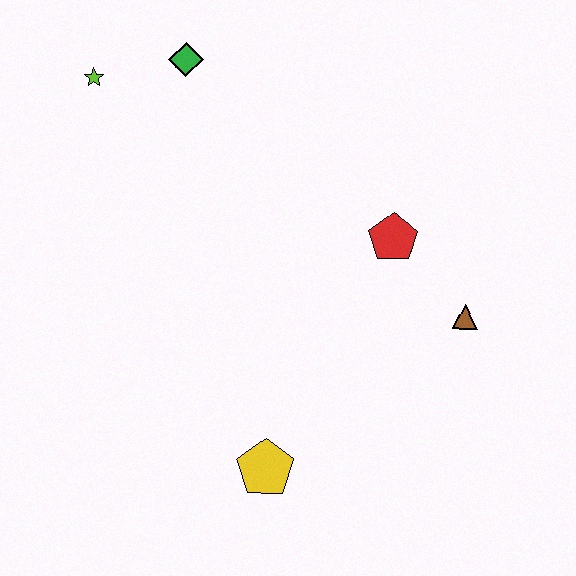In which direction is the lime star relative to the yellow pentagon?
The lime star is above the yellow pentagon.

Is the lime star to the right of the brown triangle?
No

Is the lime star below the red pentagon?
No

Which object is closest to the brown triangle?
The red pentagon is closest to the brown triangle.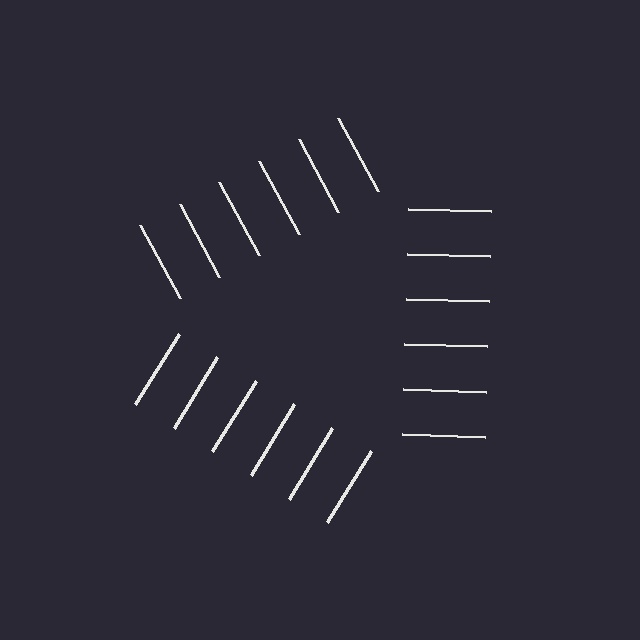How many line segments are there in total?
18 — 6 along each of the 3 edges.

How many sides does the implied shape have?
3 sides — the line-ends trace a triangle.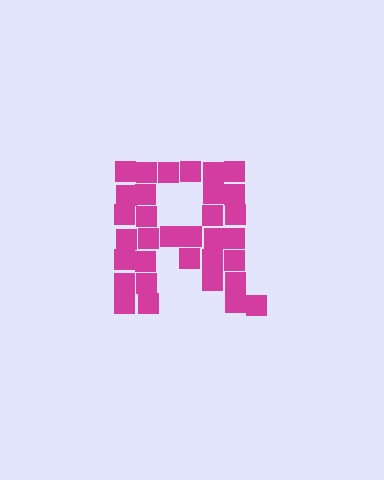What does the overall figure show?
The overall figure shows the letter R.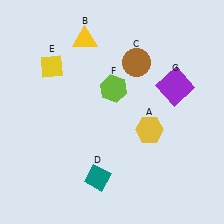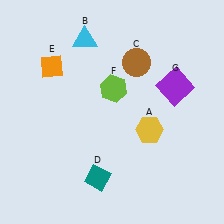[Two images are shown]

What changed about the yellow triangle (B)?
In Image 1, B is yellow. In Image 2, it changed to cyan.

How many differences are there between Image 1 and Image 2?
There are 2 differences between the two images.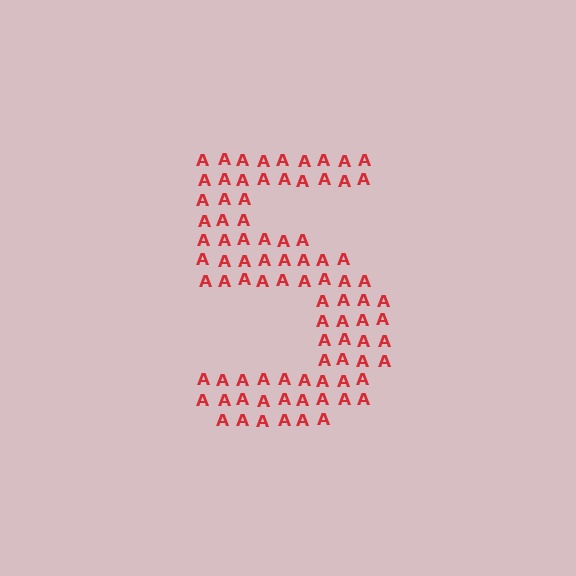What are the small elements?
The small elements are letter A's.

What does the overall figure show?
The overall figure shows the digit 5.